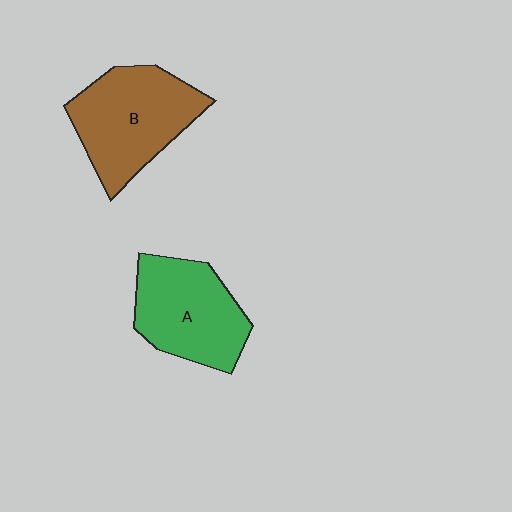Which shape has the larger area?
Shape B (brown).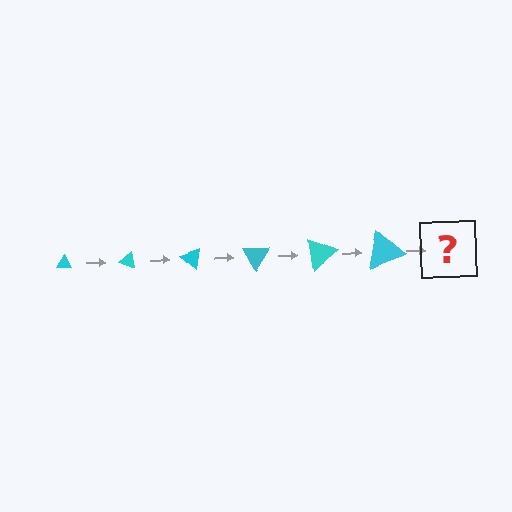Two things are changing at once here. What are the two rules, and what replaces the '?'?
The two rules are that the triangle grows larger each step and it rotates 20 degrees each step. The '?' should be a triangle, larger than the previous one and rotated 120 degrees from the start.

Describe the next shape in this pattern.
It should be a triangle, larger than the previous one and rotated 120 degrees from the start.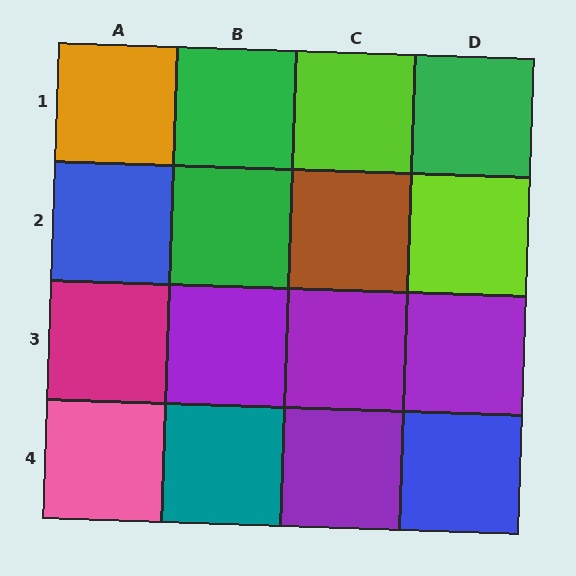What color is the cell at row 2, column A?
Blue.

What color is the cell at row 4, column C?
Purple.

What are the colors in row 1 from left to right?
Orange, green, lime, green.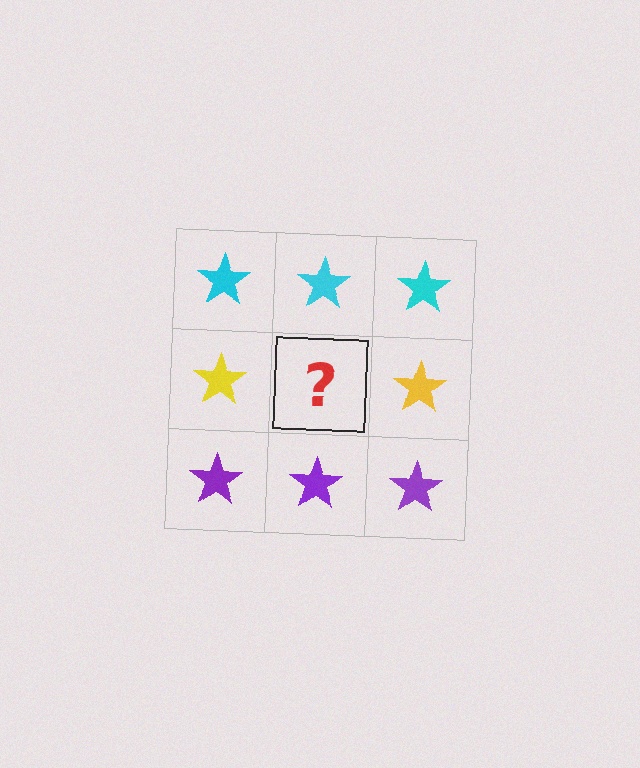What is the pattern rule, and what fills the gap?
The rule is that each row has a consistent color. The gap should be filled with a yellow star.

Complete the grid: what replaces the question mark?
The question mark should be replaced with a yellow star.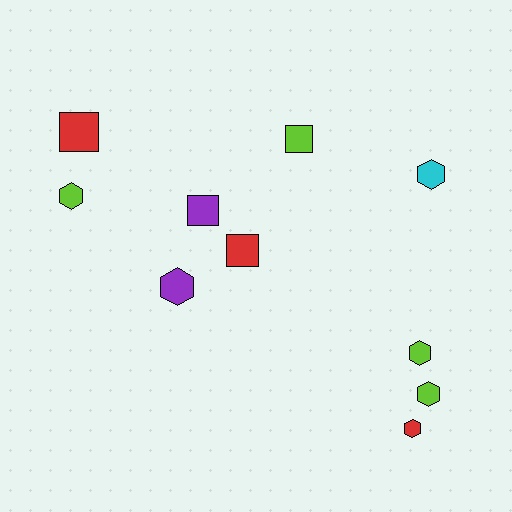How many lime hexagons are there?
There are 3 lime hexagons.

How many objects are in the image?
There are 10 objects.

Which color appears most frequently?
Lime, with 4 objects.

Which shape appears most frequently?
Hexagon, with 6 objects.